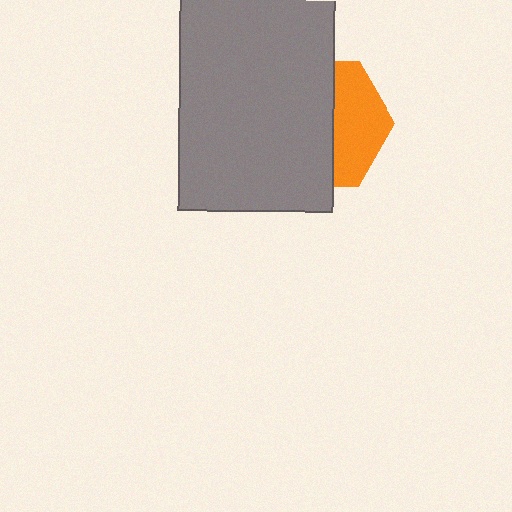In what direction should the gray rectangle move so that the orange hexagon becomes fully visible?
The gray rectangle should move left. That is the shortest direction to clear the overlap and leave the orange hexagon fully visible.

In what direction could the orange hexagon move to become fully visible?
The orange hexagon could move right. That would shift it out from behind the gray rectangle entirely.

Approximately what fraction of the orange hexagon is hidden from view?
Roughly 61% of the orange hexagon is hidden behind the gray rectangle.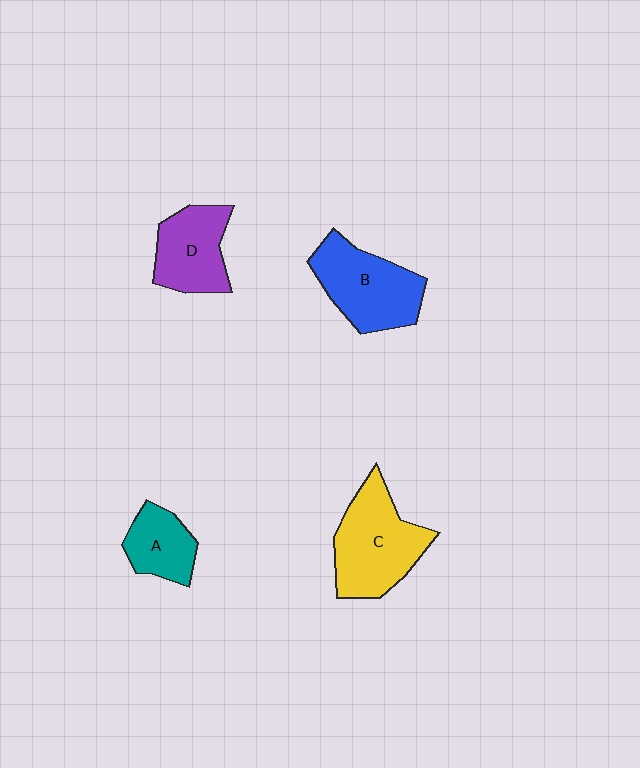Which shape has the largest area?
Shape C (yellow).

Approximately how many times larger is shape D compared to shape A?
Approximately 1.3 times.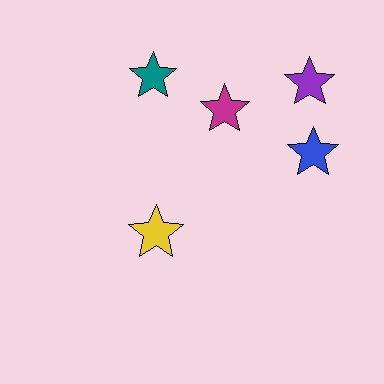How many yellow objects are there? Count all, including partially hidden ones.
There is 1 yellow object.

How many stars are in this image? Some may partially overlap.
There are 5 stars.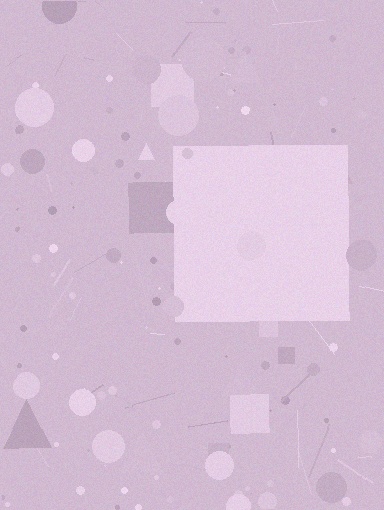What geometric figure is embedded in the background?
A square is embedded in the background.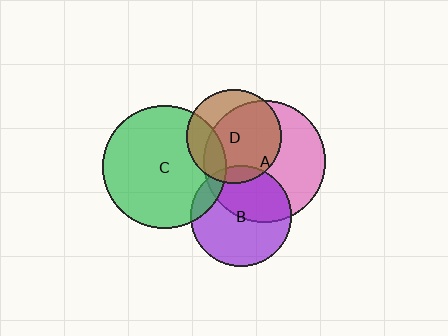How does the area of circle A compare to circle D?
Approximately 1.7 times.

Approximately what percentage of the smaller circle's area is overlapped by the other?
Approximately 70%.